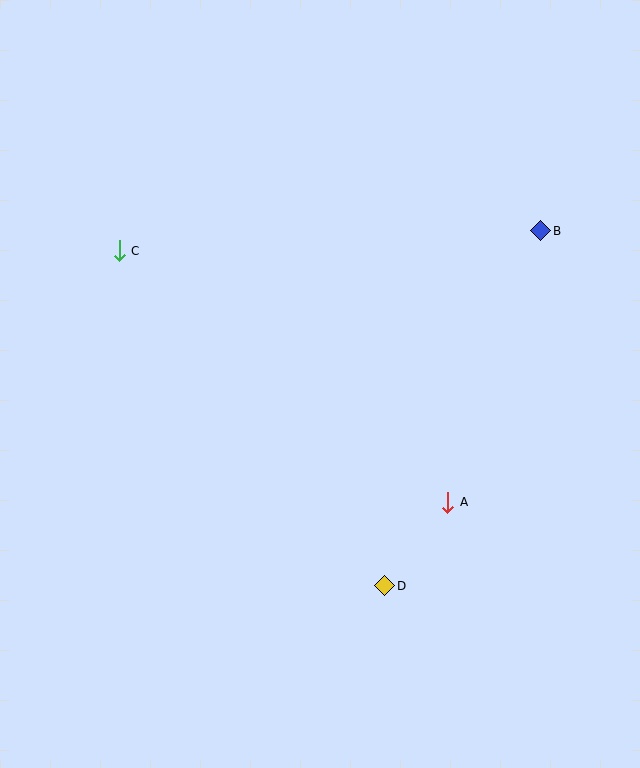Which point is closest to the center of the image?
Point A at (448, 502) is closest to the center.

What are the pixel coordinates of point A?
Point A is at (448, 502).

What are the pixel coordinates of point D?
Point D is at (385, 586).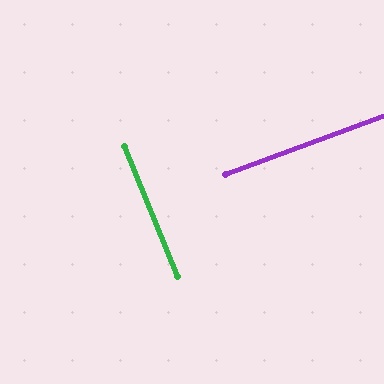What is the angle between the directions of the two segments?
Approximately 88 degrees.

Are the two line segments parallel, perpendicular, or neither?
Perpendicular — they meet at approximately 88°.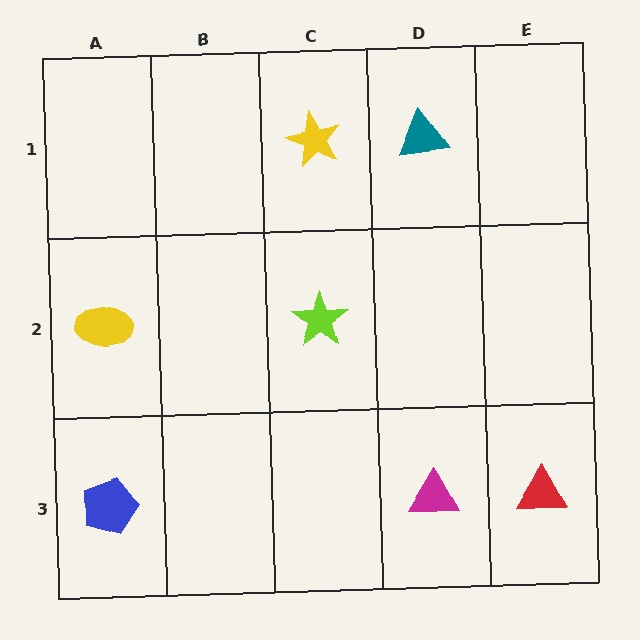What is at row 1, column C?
A yellow star.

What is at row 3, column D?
A magenta triangle.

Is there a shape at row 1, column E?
No, that cell is empty.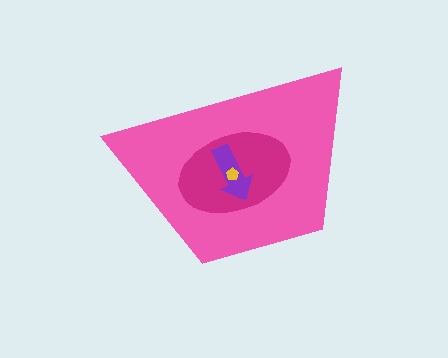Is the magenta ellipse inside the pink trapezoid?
Yes.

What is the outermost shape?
The pink trapezoid.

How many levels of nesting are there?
4.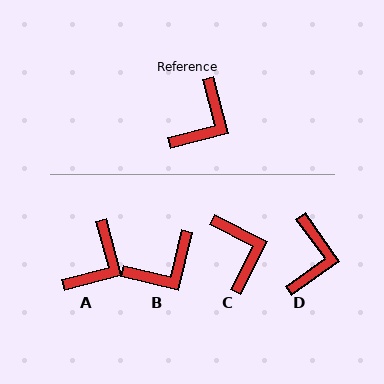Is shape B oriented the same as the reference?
No, it is off by about 28 degrees.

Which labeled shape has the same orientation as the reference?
A.